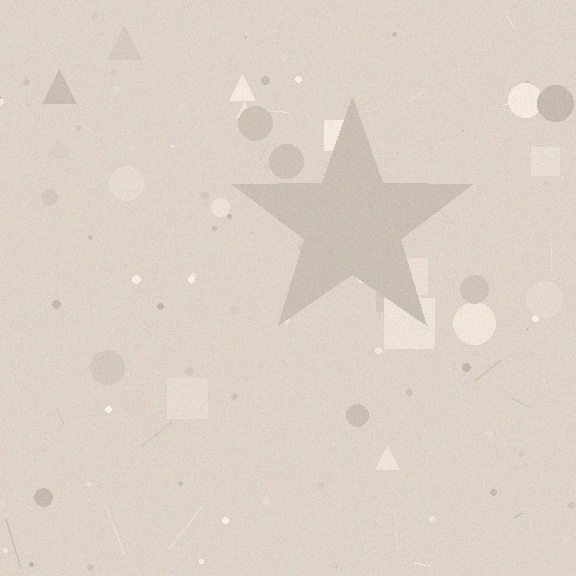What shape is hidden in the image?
A star is hidden in the image.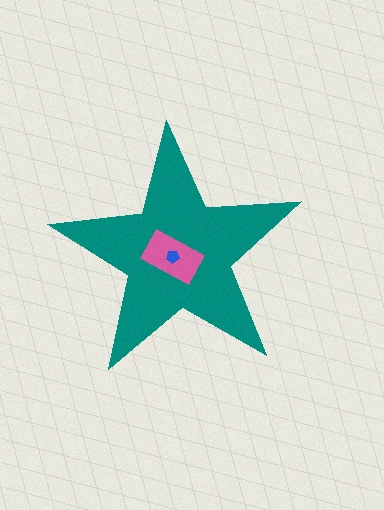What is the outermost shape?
The teal star.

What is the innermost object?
The blue pentagon.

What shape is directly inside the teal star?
The pink rectangle.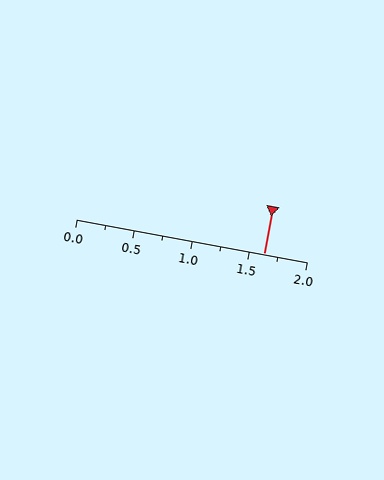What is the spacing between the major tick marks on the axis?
The major ticks are spaced 0.5 apart.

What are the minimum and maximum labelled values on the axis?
The axis runs from 0.0 to 2.0.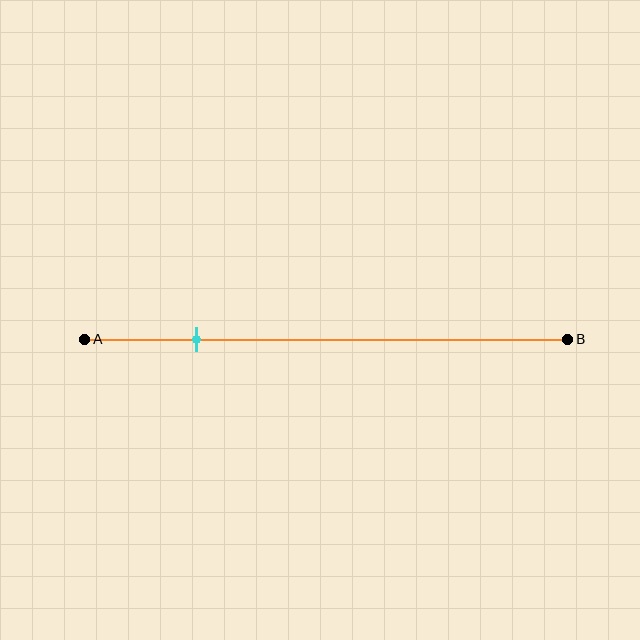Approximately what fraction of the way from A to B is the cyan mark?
The cyan mark is approximately 25% of the way from A to B.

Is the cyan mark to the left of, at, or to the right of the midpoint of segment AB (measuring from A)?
The cyan mark is to the left of the midpoint of segment AB.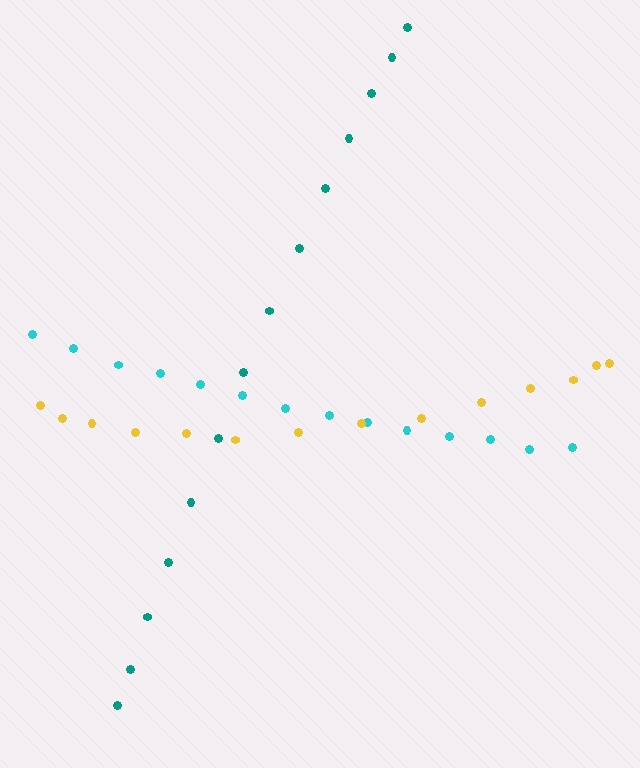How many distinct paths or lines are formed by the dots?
There are 3 distinct paths.